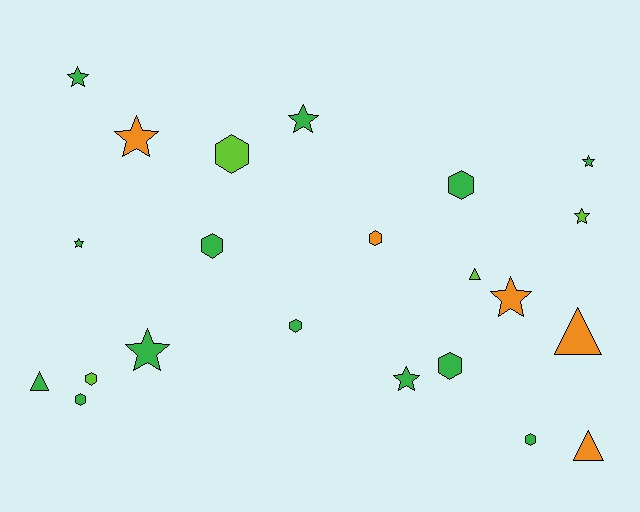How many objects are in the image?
There are 22 objects.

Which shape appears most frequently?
Star, with 9 objects.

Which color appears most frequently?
Green, with 13 objects.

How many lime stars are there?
There is 1 lime star.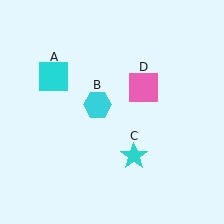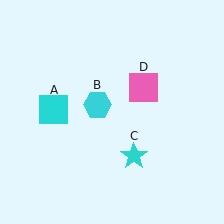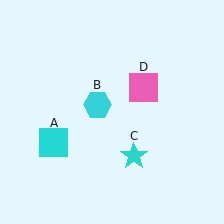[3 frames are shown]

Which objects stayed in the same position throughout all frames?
Cyan hexagon (object B) and cyan star (object C) and pink square (object D) remained stationary.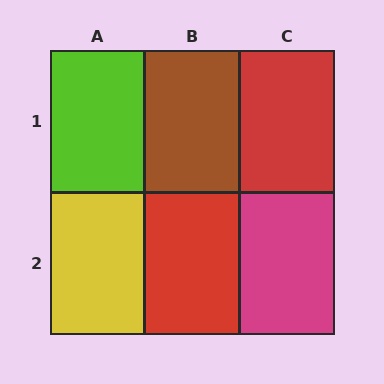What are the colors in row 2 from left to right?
Yellow, red, magenta.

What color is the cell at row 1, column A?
Lime.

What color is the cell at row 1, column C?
Red.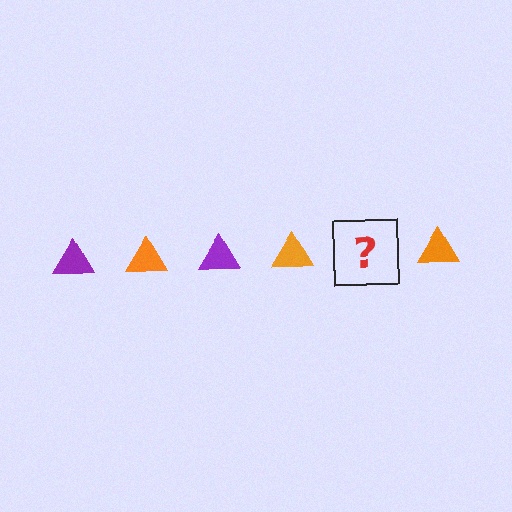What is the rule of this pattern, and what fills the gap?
The rule is that the pattern cycles through purple, orange triangles. The gap should be filled with a purple triangle.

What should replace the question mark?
The question mark should be replaced with a purple triangle.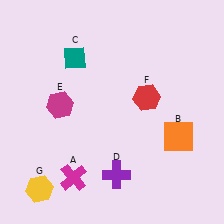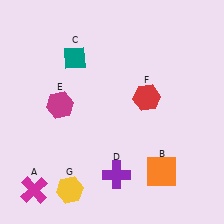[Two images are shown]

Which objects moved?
The objects that moved are: the magenta cross (A), the orange square (B), the yellow hexagon (G).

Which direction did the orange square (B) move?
The orange square (B) moved down.